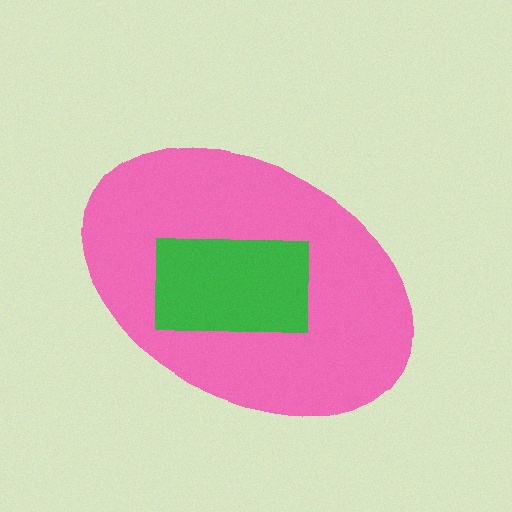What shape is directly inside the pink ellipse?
The green rectangle.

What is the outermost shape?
The pink ellipse.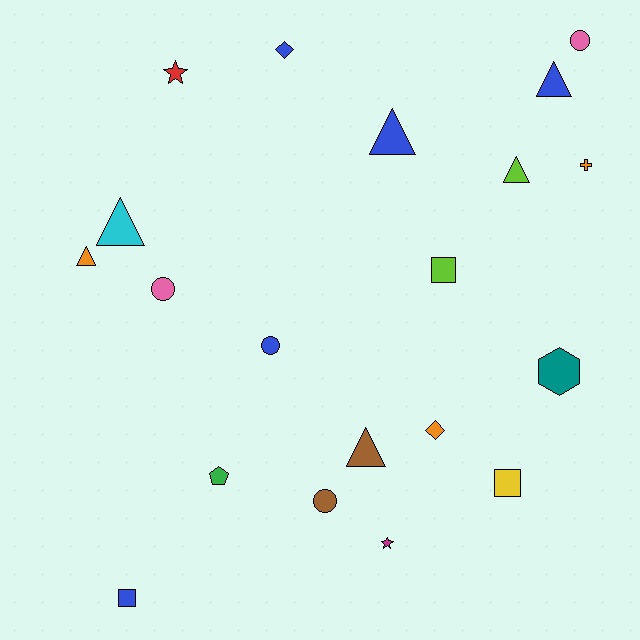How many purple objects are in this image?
There are no purple objects.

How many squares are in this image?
There are 3 squares.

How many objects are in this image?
There are 20 objects.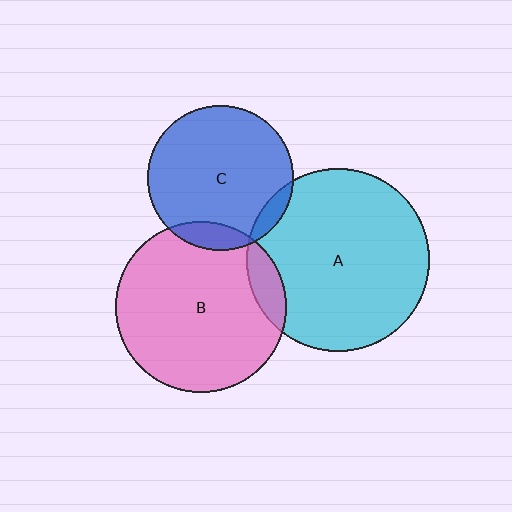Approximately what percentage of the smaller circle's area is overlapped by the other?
Approximately 10%.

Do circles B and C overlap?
Yes.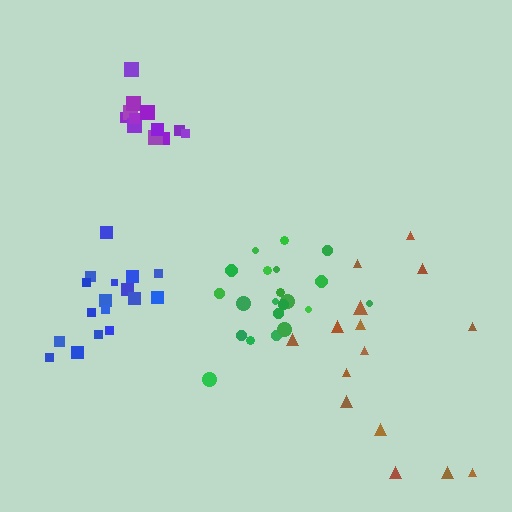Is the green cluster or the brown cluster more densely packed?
Green.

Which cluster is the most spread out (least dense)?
Brown.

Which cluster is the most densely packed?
Purple.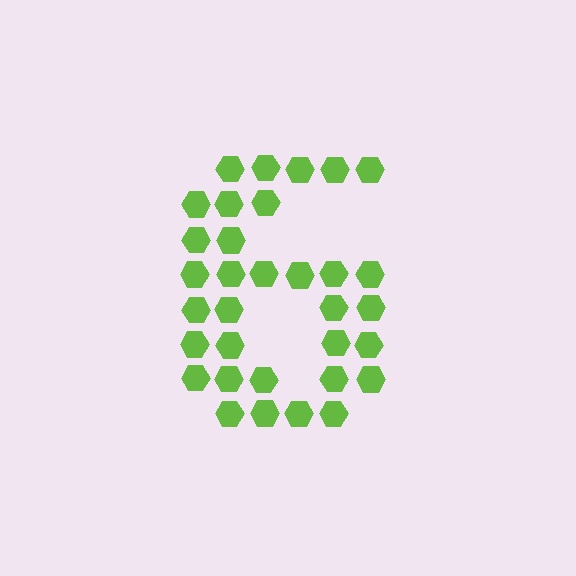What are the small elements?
The small elements are hexagons.